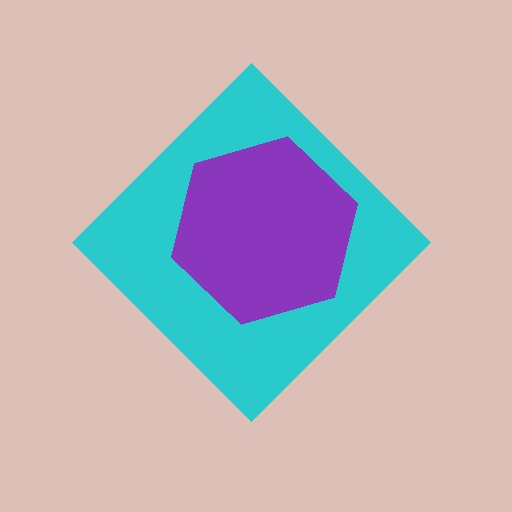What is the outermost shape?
The cyan diamond.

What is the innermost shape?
The purple hexagon.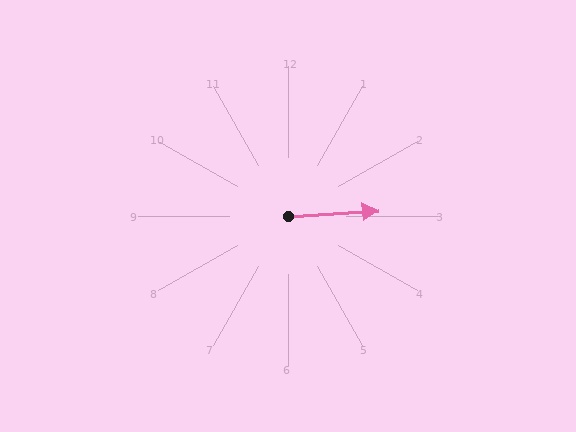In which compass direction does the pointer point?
East.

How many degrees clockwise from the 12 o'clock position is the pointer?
Approximately 86 degrees.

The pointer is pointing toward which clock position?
Roughly 3 o'clock.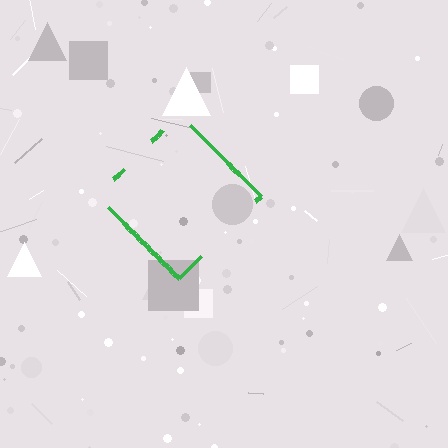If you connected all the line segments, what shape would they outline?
They would outline a diamond.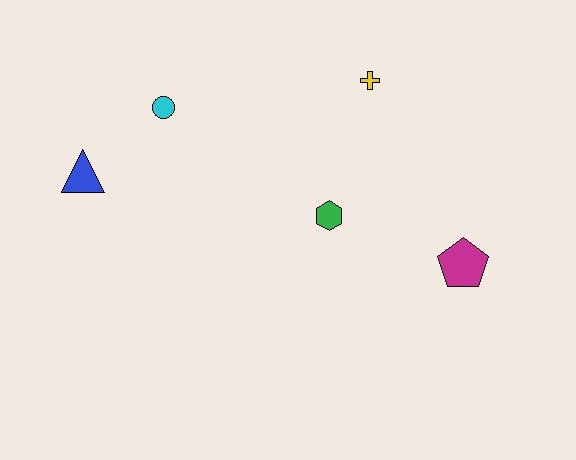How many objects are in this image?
There are 5 objects.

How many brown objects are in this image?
There are no brown objects.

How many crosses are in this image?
There is 1 cross.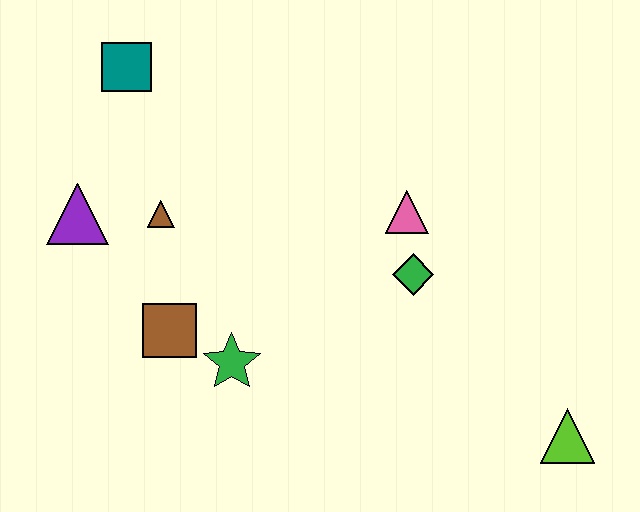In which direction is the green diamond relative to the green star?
The green diamond is to the right of the green star.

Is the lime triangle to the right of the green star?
Yes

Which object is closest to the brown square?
The green star is closest to the brown square.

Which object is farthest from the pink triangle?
The purple triangle is farthest from the pink triangle.